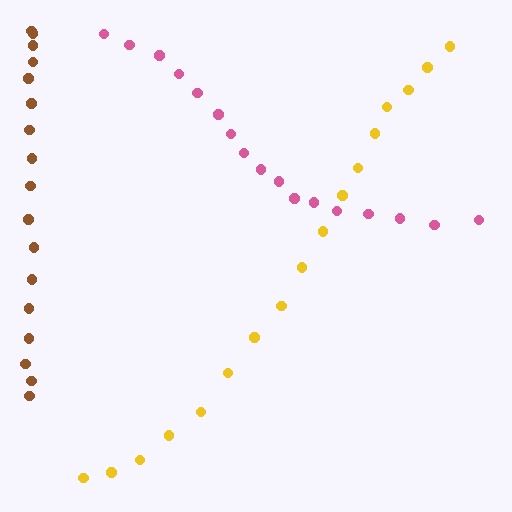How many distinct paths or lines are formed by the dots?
There are 3 distinct paths.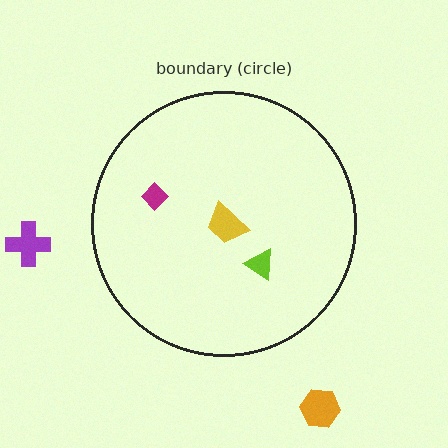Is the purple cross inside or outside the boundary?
Outside.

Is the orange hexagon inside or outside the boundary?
Outside.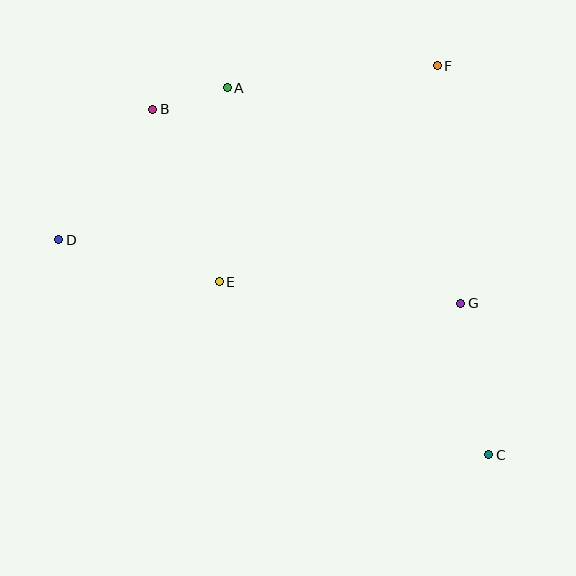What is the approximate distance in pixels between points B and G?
The distance between B and G is approximately 364 pixels.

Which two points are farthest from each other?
Points B and C are farthest from each other.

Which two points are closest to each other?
Points A and B are closest to each other.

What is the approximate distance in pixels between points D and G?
The distance between D and G is approximately 407 pixels.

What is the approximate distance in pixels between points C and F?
The distance between C and F is approximately 392 pixels.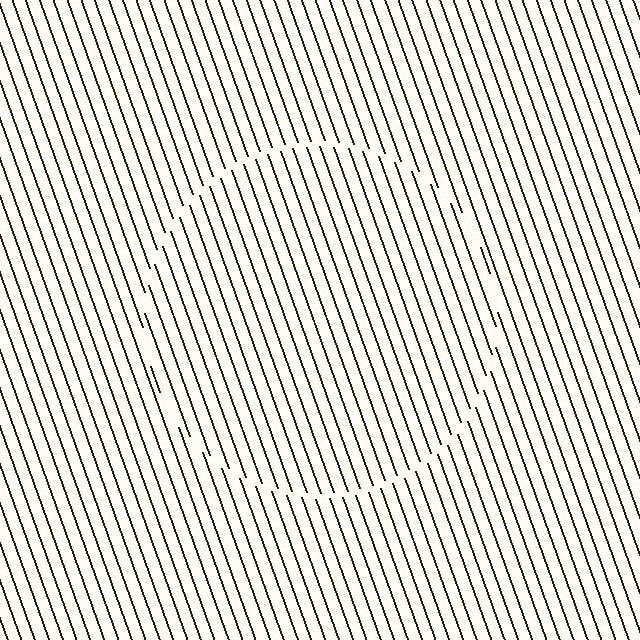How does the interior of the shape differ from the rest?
The interior of the shape contains the same grating, shifted by half a period — the contour is defined by the phase discontinuity where line-ends from the inner and outer gratings abut.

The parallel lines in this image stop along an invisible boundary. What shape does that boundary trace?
An illusory circle. The interior of the shape contains the same grating, shifted by half a period — the contour is defined by the phase discontinuity where line-ends from the inner and outer gratings abut.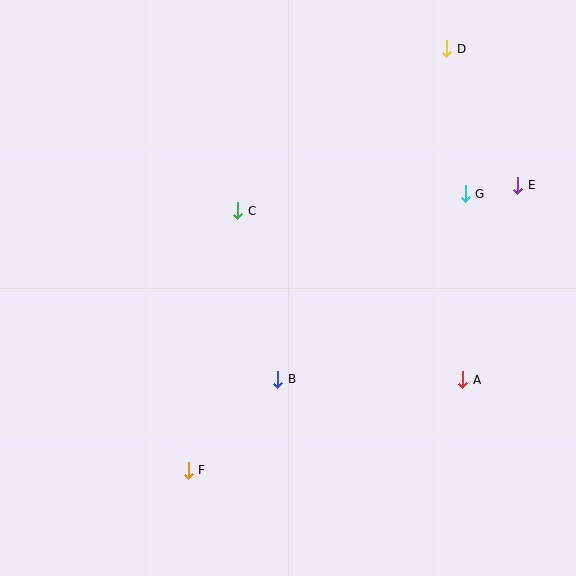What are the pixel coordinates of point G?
Point G is at (465, 194).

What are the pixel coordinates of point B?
Point B is at (278, 379).